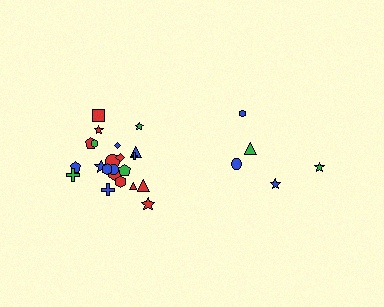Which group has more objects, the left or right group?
The left group.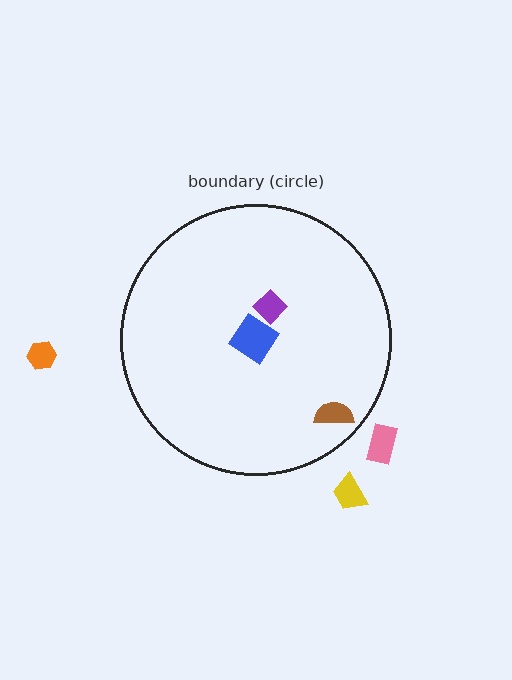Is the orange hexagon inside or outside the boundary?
Outside.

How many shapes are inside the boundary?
3 inside, 3 outside.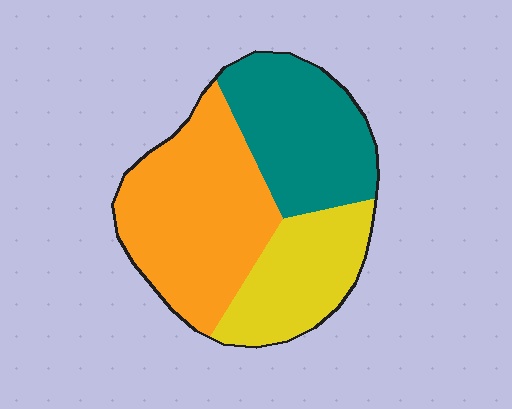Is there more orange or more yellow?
Orange.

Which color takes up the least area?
Yellow, at roughly 25%.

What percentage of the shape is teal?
Teal covers about 30% of the shape.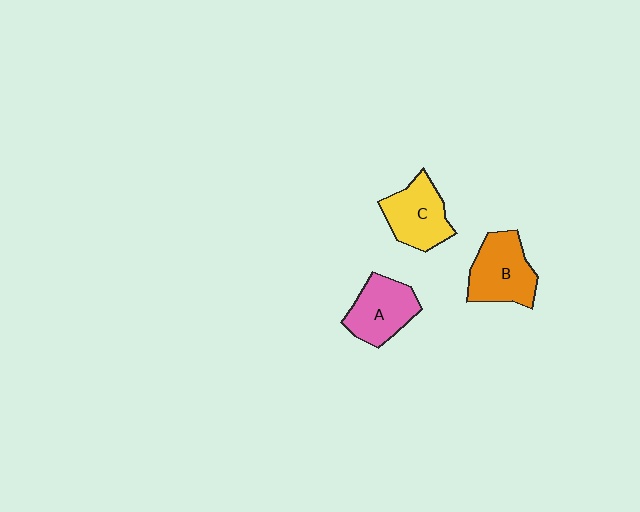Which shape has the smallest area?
Shape A (pink).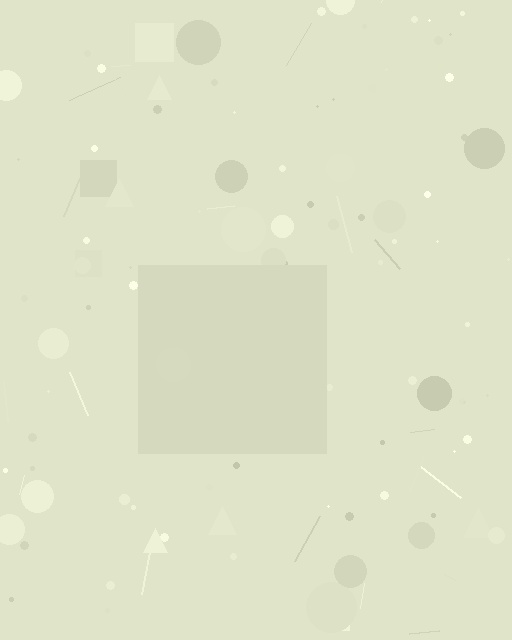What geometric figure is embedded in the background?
A square is embedded in the background.